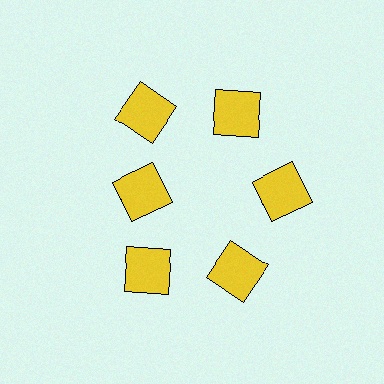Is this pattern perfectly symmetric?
No. The 6 yellow squares are arranged in a ring, but one element near the 9 o'clock position is pulled inward toward the center, breaking the 6-fold rotational symmetry.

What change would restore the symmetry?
The symmetry would be restored by moving it outward, back onto the ring so that all 6 squares sit at equal angles and equal distance from the center.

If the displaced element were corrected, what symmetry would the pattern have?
It would have 6-fold rotational symmetry — the pattern would map onto itself every 60 degrees.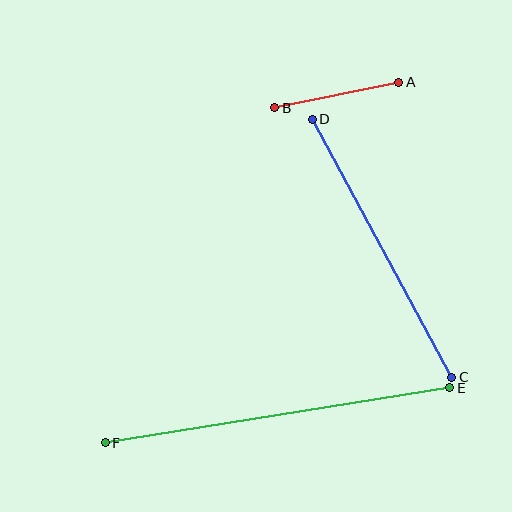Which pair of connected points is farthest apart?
Points E and F are farthest apart.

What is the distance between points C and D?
The distance is approximately 294 pixels.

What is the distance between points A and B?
The distance is approximately 126 pixels.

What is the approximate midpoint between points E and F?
The midpoint is at approximately (277, 415) pixels.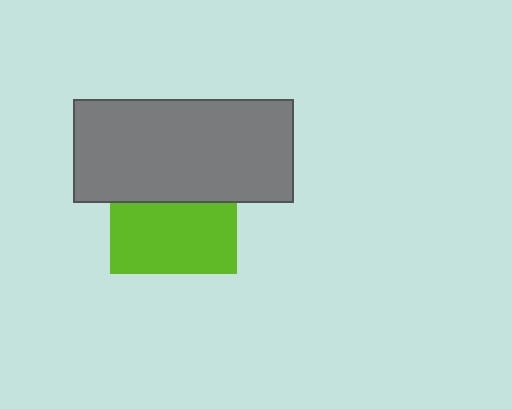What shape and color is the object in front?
The object in front is a gray rectangle.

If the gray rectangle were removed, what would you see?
You would see the complete lime square.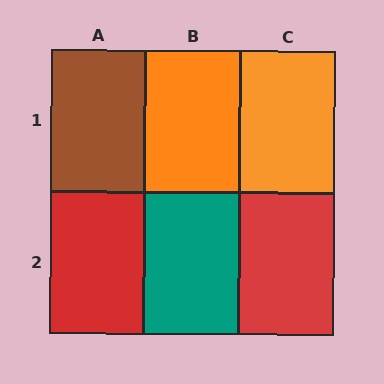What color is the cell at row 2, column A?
Red.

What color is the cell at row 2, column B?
Teal.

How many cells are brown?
1 cell is brown.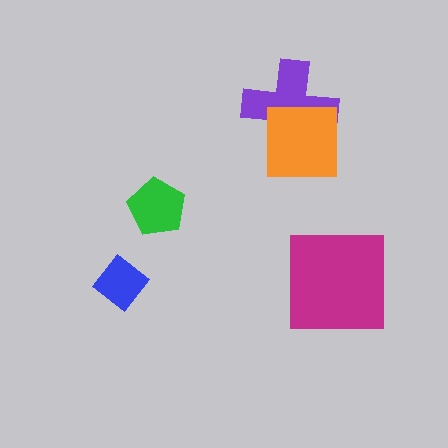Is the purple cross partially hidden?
Yes, it is partially covered by another shape.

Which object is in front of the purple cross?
The orange square is in front of the purple cross.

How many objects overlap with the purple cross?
1 object overlaps with the purple cross.